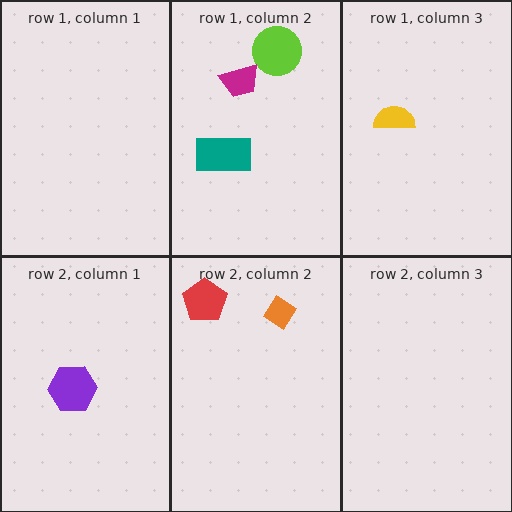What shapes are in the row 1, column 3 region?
The yellow semicircle.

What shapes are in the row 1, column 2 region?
The lime circle, the magenta trapezoid, the teal rectangle.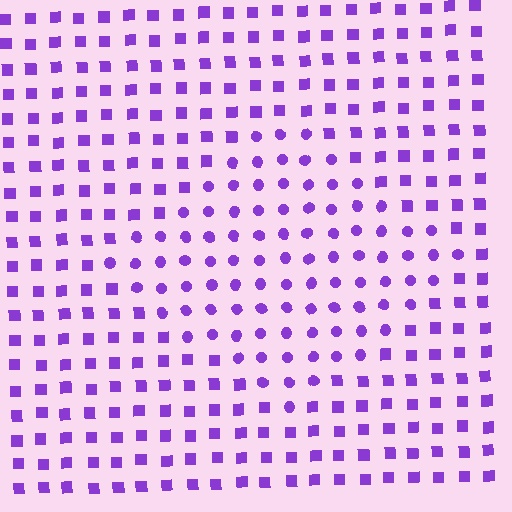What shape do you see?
I see a diamond.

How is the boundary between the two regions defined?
The boundary is defined by a change in element shape: circles inside vs. squares outside. All elements share the same color and spacing.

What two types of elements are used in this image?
The image uses circles inside the diamond region and squares outside it.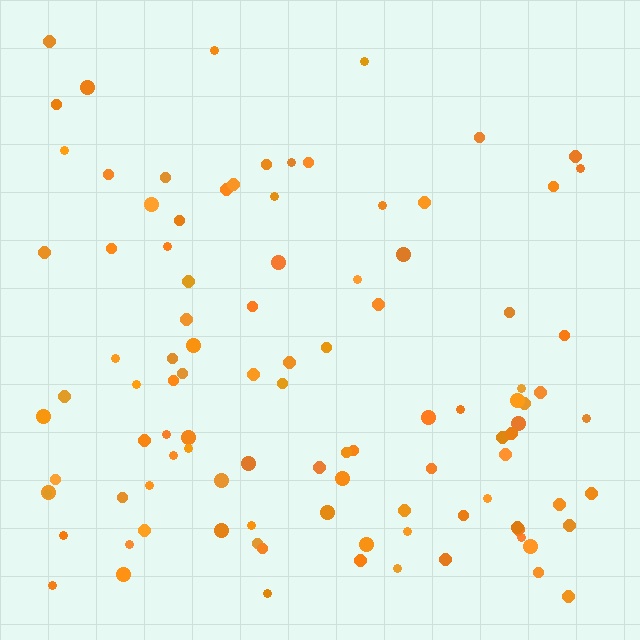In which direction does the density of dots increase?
From top to bottom, with the bottom side densest.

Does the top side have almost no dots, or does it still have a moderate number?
Still a moderate number, just noticeably fewer than the bottom.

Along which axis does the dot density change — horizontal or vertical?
Vertical.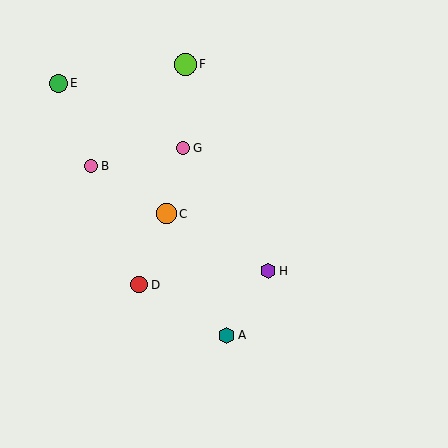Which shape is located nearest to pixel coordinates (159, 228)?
The orange circle (labeled C) at (166, 214) is nearest to that location.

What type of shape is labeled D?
Shape D is a red circle.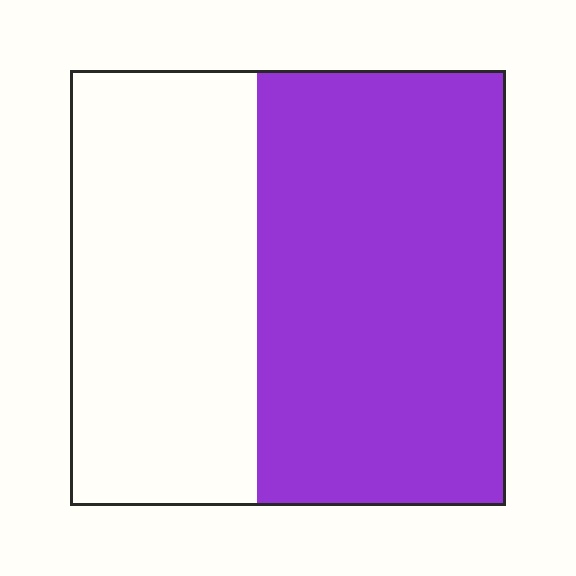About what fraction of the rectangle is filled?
About three fifths (3/5).